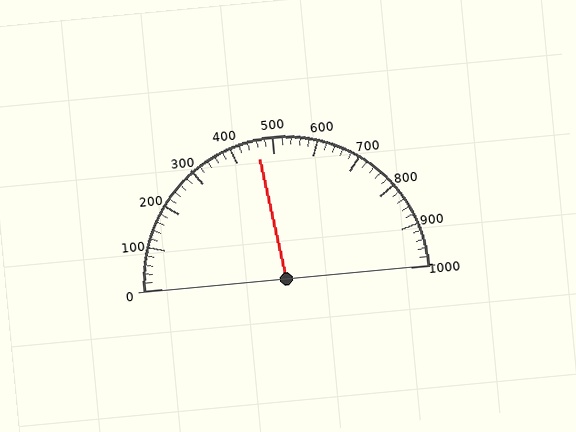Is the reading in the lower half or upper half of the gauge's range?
The reading is in the lower half of the range (0 to 1000).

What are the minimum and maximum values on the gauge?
The gauge ranges from 0 to 1000.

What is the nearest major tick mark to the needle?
The nearest major tick mark is 500.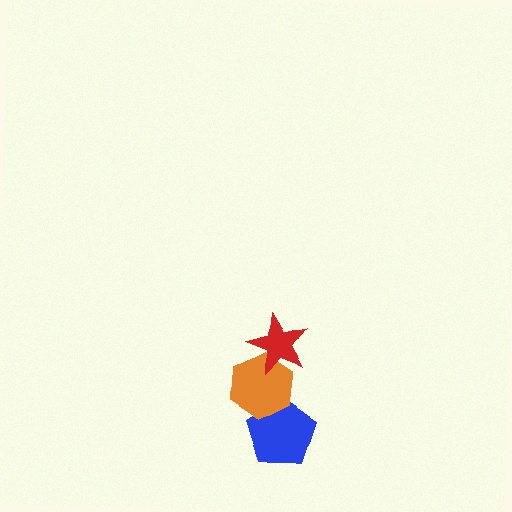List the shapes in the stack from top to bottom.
From top to bottom: the red star, the orange hexagon, the blue pentagon.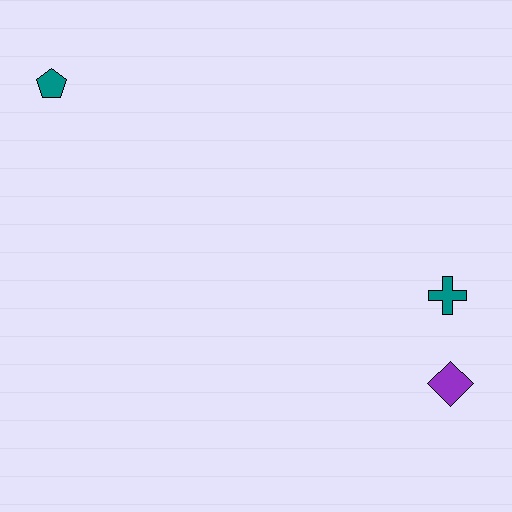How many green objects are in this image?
There are no green objects.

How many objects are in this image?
There are 3 objects.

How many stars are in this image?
There are no stars.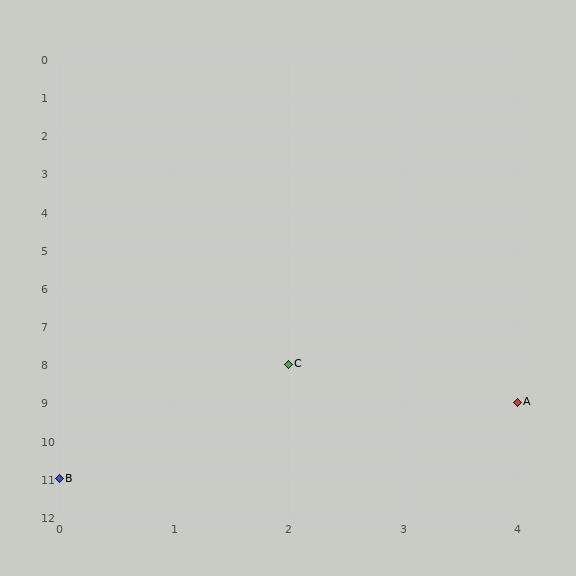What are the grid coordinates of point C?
Point C is at grid coordinates (2, 8).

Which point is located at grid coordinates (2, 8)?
Point C is at (2, 8).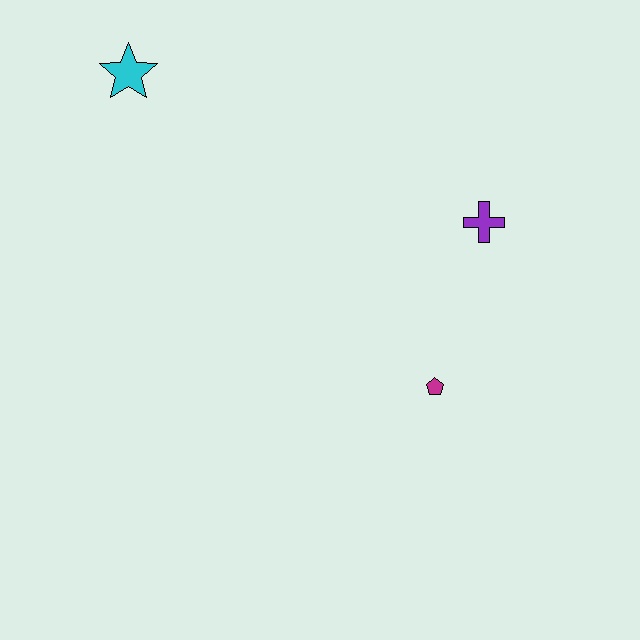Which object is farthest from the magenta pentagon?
The cyan star is farthest from the magenta pentagon.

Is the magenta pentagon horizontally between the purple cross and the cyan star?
Yes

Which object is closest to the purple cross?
The magenta pentagon is closest to the purple cross.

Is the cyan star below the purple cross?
No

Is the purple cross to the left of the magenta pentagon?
No